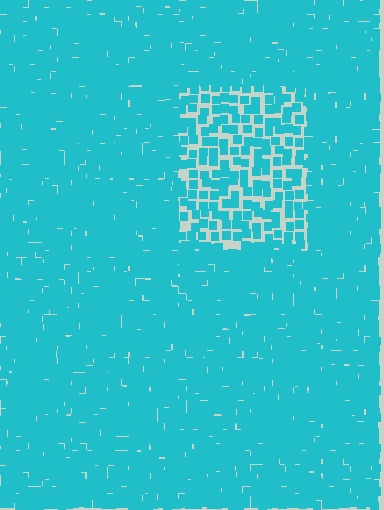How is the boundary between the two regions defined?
The boundary is defined by a change in element density (approximately 2.1x ratio). All elements are the same color, size, and shape.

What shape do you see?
I see a rectangle.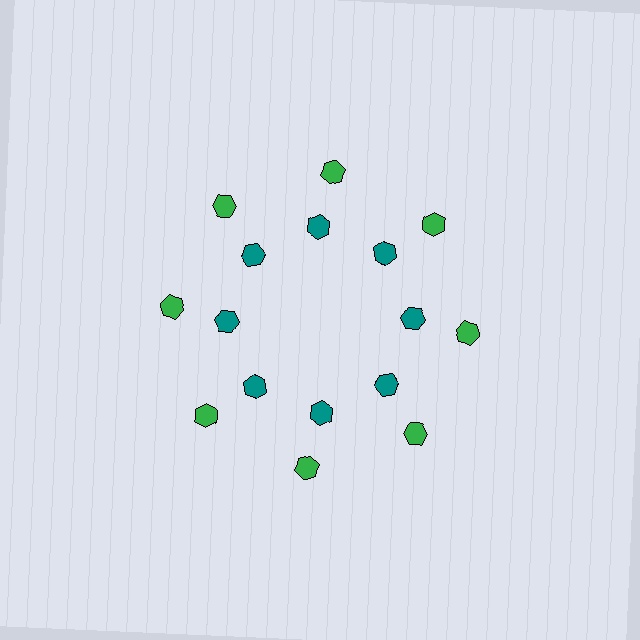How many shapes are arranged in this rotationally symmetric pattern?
There are 16 shapes, arranged in 8 groups of 2.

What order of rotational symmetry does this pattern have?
This pattern has 8-fold rotational symmetry.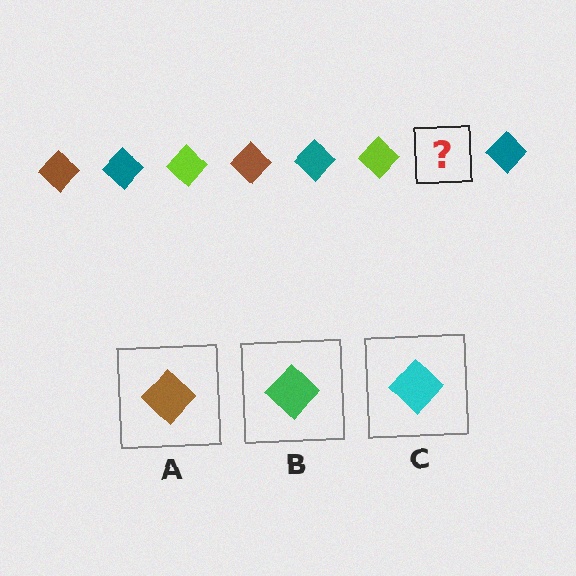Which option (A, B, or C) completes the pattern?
A.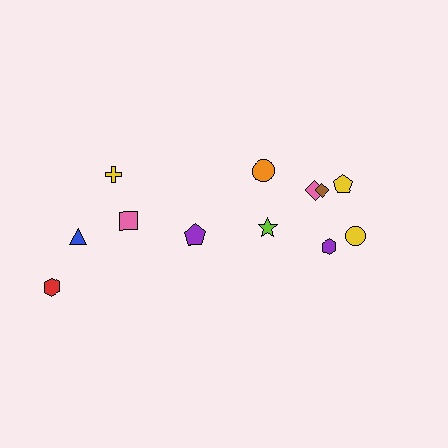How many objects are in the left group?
There are 5 objects.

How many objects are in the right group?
There are 7 objects.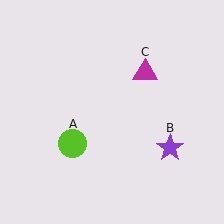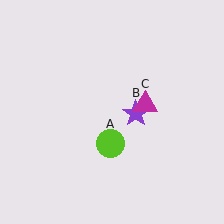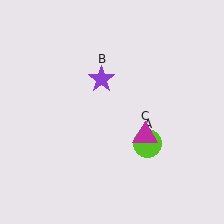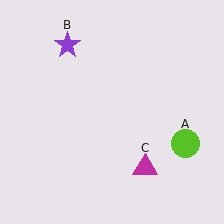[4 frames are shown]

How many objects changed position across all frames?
3 objects changed position: lime circle (object A), purple star (object B), magenta triangle (object C).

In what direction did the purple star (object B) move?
The purple star (object B) moved up and to the left.